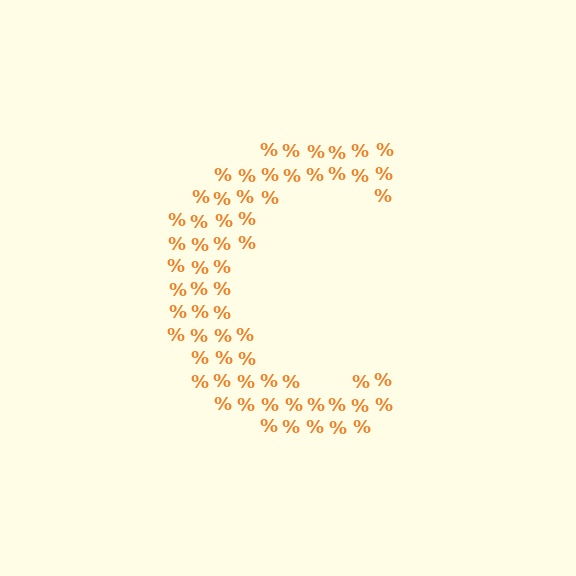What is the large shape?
The large shape is the letter C.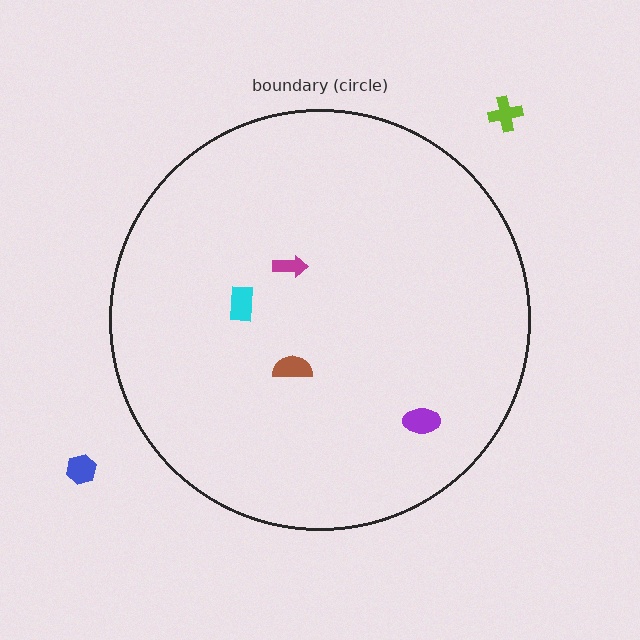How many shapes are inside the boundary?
4 inside, 2 outside.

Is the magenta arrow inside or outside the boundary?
Inside.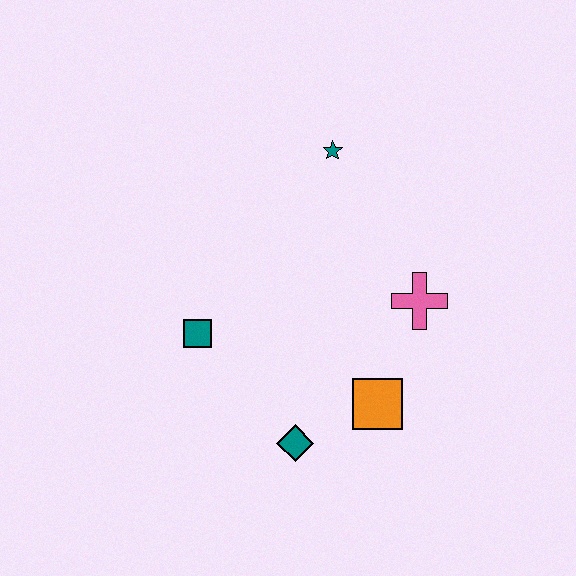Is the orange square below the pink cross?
Yes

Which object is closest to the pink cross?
The orange square is closest to the pink cross.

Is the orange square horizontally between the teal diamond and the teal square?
No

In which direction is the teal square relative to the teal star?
The teal square is below the teal star.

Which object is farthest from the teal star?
The teal diamond is farthest from the teal star.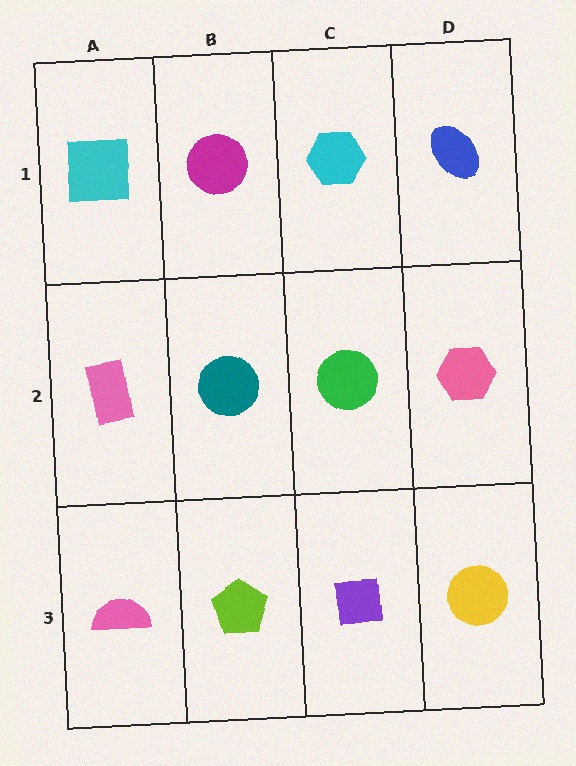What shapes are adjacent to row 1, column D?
A pink hexagon (row 2, column D), a cyan hexagon (row 1, column C).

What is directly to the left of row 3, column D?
A purple square.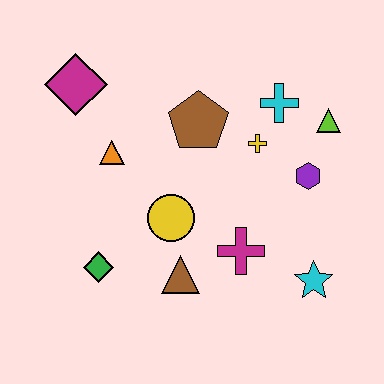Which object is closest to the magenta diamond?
The orange triangle is closest to the magenta diamond.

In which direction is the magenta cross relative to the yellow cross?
The magenta cross is below the yellow cross.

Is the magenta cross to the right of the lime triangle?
No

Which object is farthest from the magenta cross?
The magenta diamond is farthest from the magenta cross.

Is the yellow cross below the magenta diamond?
Yes